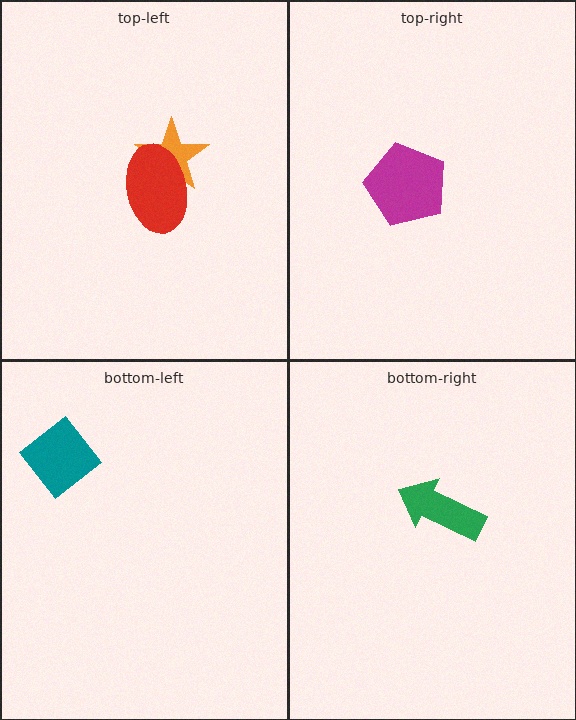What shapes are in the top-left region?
The orange star, the red ellipse.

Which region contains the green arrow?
The bottom-right region.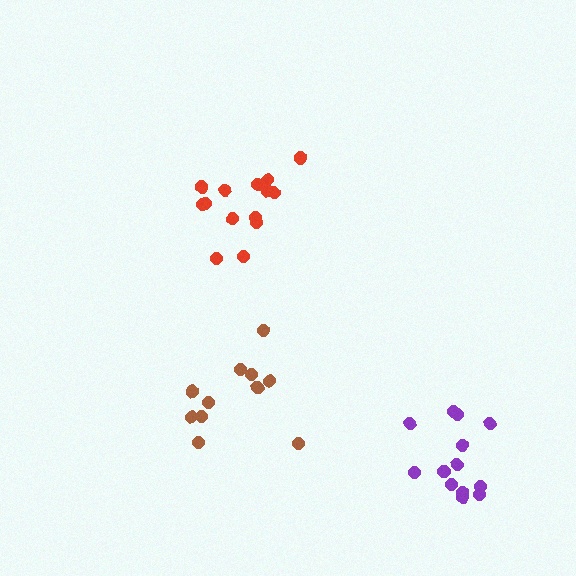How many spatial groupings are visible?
There are 3 spatial groupings.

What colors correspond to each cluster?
The clusters are colored: purple, red, brown.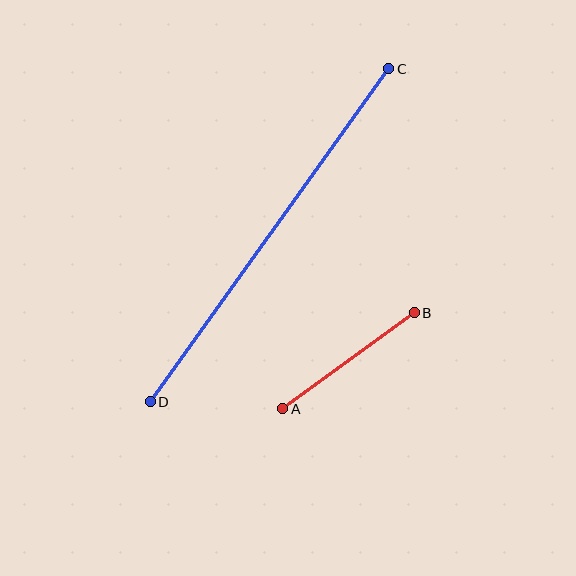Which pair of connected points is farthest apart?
Points C and D are farthest apart.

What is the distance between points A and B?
The distance is approximately 163 pixels.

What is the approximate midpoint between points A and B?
The midpoint is at approximately (348, 361) pixels.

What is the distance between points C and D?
The distance is approximately 410 pixels.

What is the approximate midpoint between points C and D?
The midpoint is at approximately (269, 235) pixels.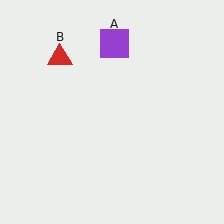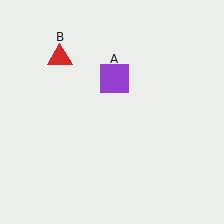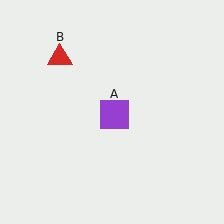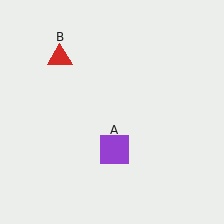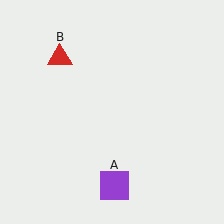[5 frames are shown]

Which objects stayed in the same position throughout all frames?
Red triangle (object B) remained stationary.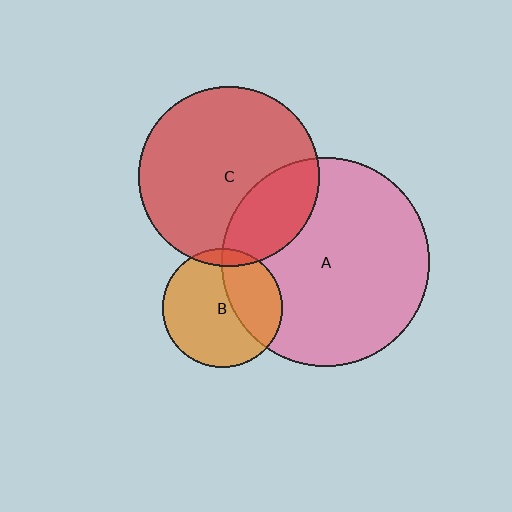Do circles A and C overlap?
Yes.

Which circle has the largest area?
Circle A (pink).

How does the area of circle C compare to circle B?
Approximately 2.3 times.